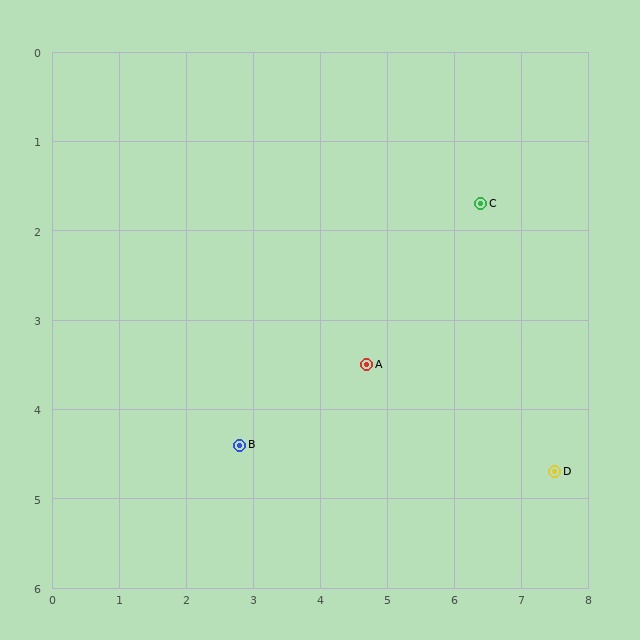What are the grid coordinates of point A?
Point A is at approximately (4.7, 3.5).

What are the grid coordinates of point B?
Point B is at approximately (2.8, 4.4).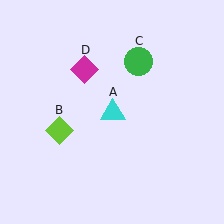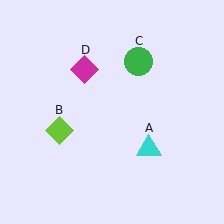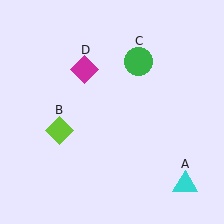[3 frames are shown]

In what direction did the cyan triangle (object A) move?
The cyan triangle (object A) moved down and to the right.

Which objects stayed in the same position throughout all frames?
Lime diamond (object B) and green circle (object C) and magenta diamond (object D) remained stationary.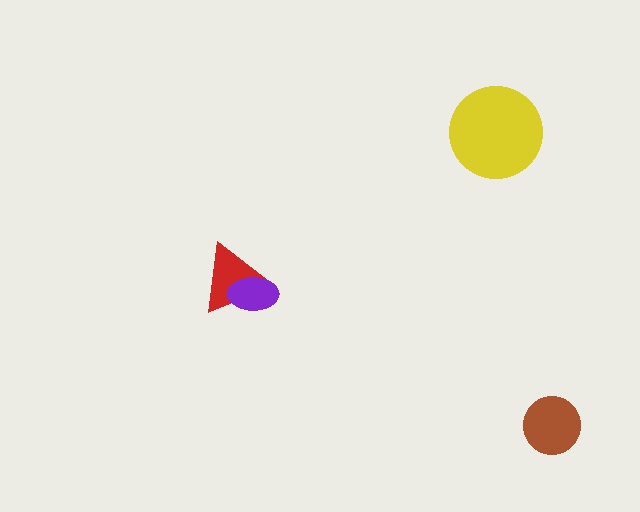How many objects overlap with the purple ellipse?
1 object overlaps with the purple ellipse.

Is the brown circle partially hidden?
No, no other shape covers it.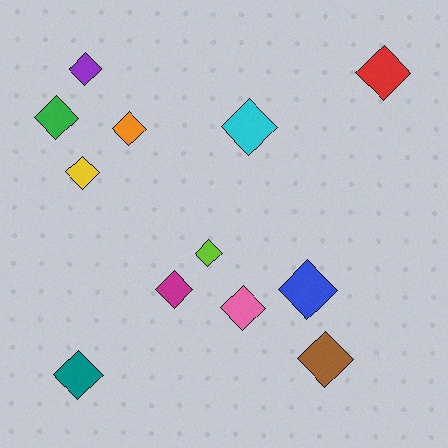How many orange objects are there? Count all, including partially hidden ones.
There is 1 orange object.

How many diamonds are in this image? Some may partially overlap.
There are 12 diamonds.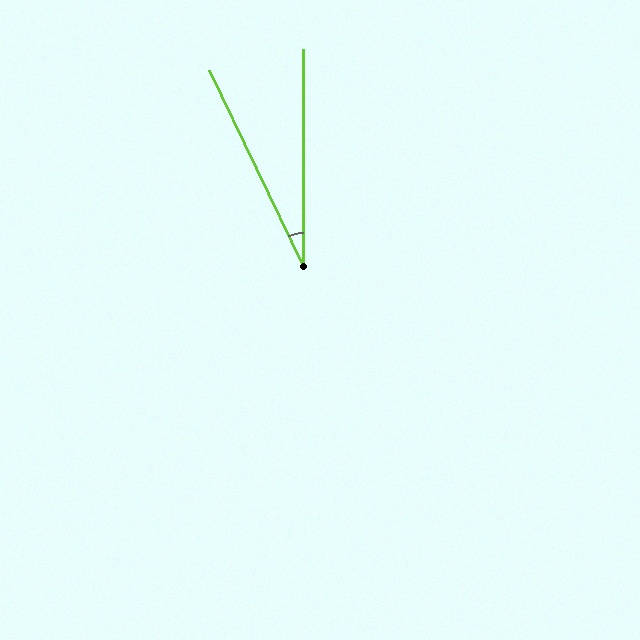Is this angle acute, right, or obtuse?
It is acute.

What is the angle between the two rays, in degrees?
Approximately 26 degrees.